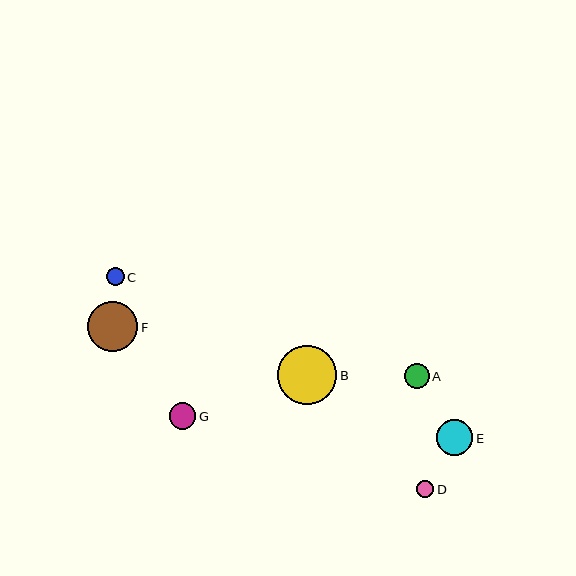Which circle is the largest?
Circle B is the largest with a size of approximately 59 pixels.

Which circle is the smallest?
Circle D is the smallest with a size of approximately 17 pixels.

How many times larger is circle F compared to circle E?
Circle F is approximately 1.4 times the size of circle E.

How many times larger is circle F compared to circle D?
Circle F is approximately 2.9 times the size of circle D.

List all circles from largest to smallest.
From largest to smallest: B, F, E, G, A, C, D.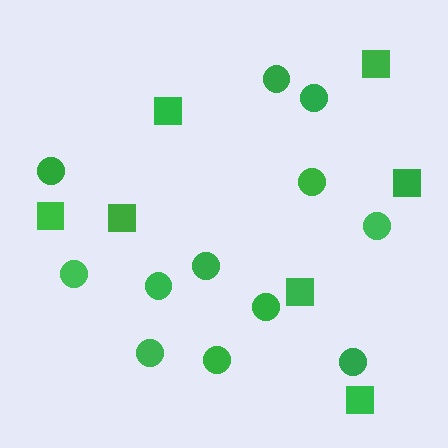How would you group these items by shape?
There are 2 groups: one group of squares (7) and one group of circles (12).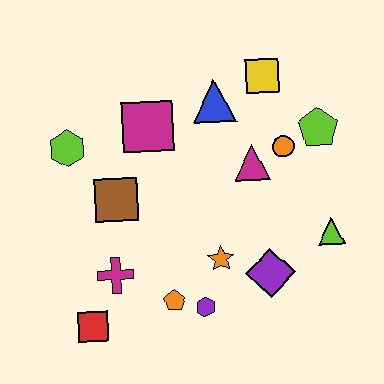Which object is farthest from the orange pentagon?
The yellow square is farthest from the orange pentagon.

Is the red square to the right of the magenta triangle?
No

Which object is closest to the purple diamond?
The orange star is closest to the purple diamond.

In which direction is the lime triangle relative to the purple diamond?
The lime triangle is to the right of the purple diamond.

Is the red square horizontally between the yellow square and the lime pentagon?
No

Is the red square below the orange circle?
Yes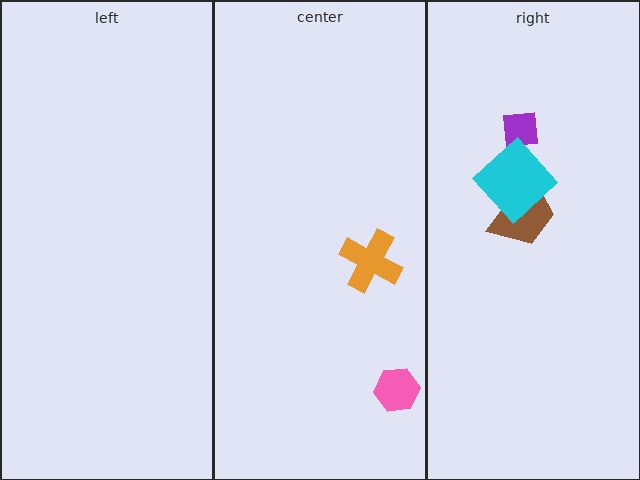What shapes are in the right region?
The purple square, the brown trapezoid, the cyan diamond.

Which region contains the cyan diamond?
The right region.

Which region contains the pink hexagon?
The center region.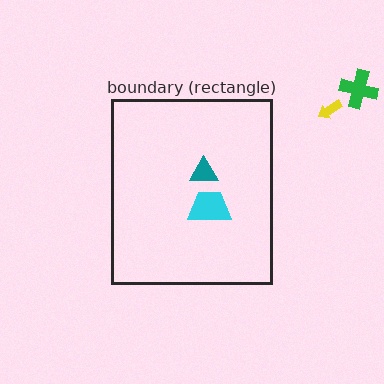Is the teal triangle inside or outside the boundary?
Inside.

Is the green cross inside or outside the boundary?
Outside.